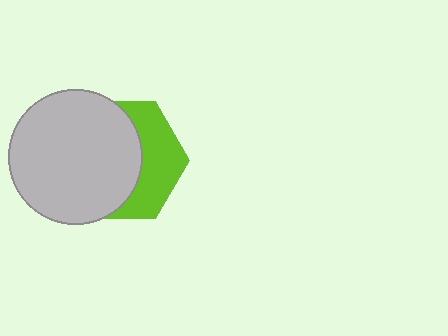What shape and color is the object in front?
The object in front is a light gray circle.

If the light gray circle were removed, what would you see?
You would see the complete lime hexagon.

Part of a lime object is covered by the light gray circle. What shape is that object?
It is a hexagon.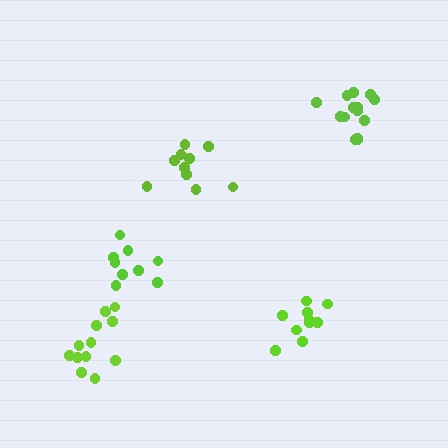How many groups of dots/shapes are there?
There are 5 groups.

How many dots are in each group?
Group 1: 12 dots, Group 2: 10 dots, Group 3: 14 dots, Group 4: 10 dots, Group 5: 9 dots (55 total).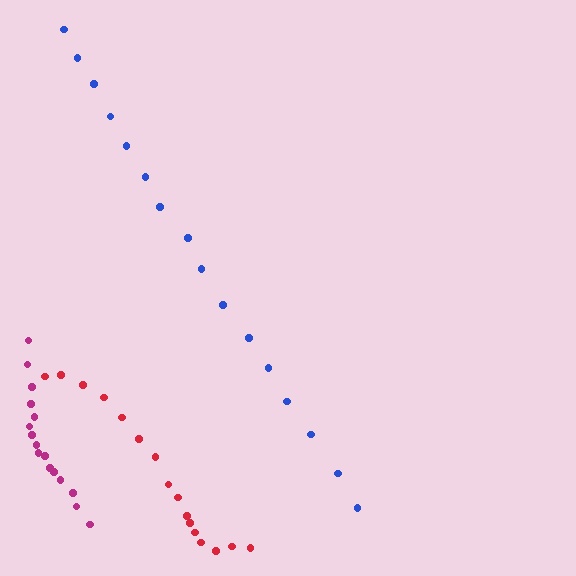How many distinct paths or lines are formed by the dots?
There are 3 distinct paths.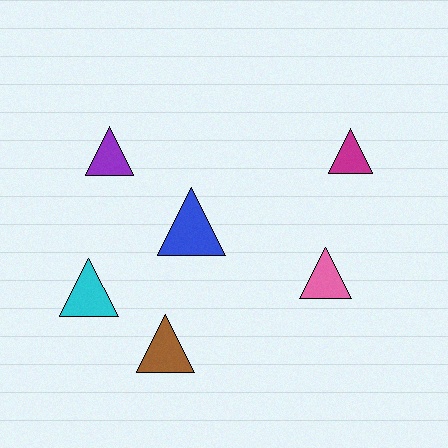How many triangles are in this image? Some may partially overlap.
There are 6 triangles.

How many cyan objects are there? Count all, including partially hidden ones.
There is 1 cyan object.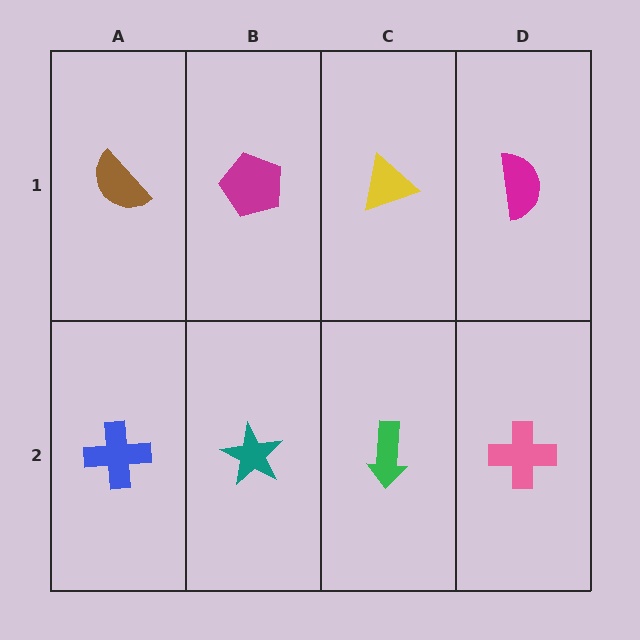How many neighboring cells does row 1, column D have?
2.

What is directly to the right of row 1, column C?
A magenta semicircle.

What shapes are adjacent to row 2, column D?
A magenta semicircle (row 1, column D), a green arrow (row 2, column C).